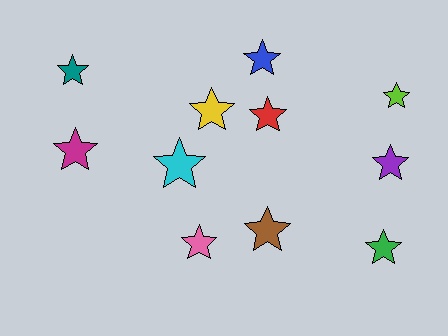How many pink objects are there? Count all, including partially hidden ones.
There is 1 pink object.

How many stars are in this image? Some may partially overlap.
There are 11 stars.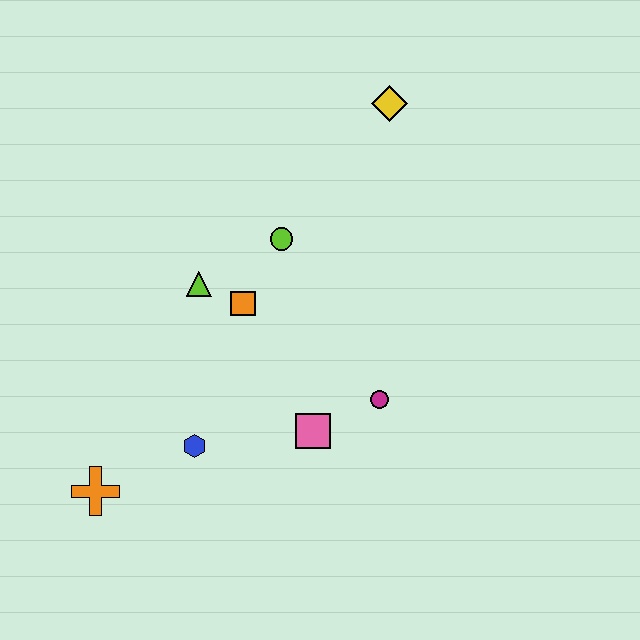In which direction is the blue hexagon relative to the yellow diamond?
The blue hexagon is below the yellow diamond.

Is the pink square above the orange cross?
Yes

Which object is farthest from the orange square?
The yellow diamond is farthest from the orange square.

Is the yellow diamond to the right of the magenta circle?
Yes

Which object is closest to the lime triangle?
The orange square is closest to the lime triangle.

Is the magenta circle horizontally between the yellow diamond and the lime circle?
Yes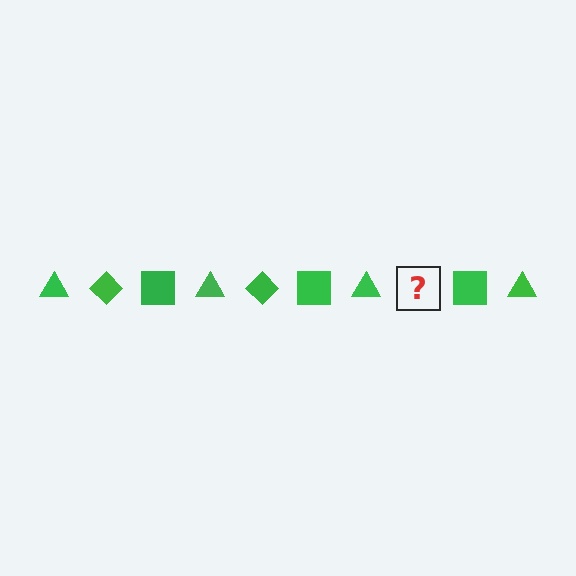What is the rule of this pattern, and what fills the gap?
The rule is that the pattern cycles through triangle, diamond, square shapes in green. The gap should be filled with a green diamond.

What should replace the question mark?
The question mark should be replaced with a green diamond.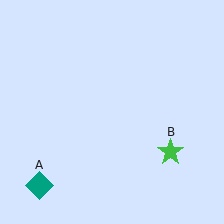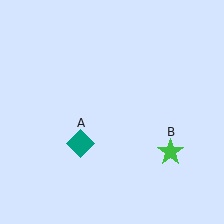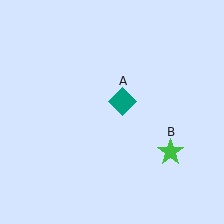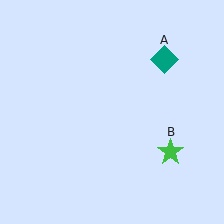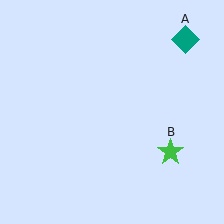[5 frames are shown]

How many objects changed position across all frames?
1 object changed position: teal diamond (object A).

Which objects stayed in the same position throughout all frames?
Green star (object B) remained stationary.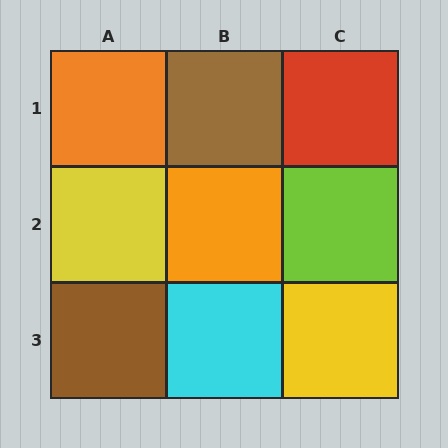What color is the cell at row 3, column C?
Yellow.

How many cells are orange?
2 cells are orange.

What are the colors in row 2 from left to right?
Yellow, orange, lime.